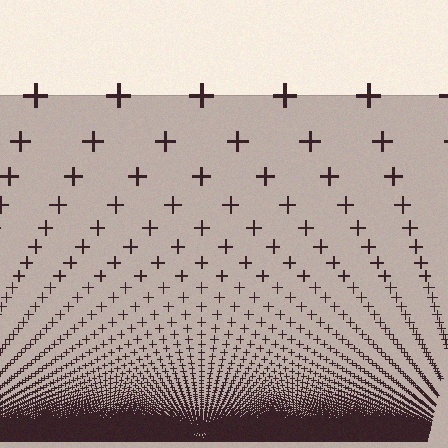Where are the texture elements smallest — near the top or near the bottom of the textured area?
Near the bottom.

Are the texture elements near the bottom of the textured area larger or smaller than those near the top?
Smaller. The gradient is inverted — elements near the bottom are smaller and denser.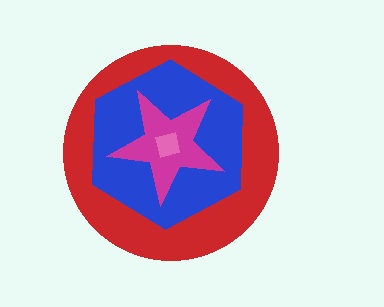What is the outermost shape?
The red circle.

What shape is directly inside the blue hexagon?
The magenta star.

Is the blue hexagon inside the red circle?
Yes.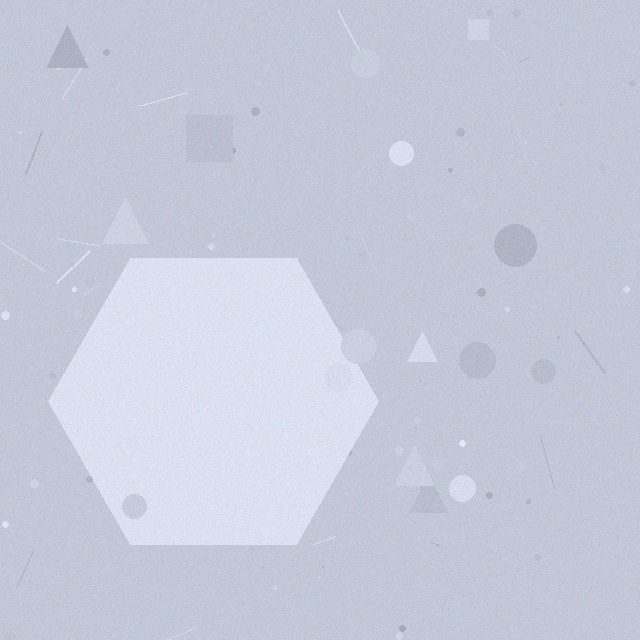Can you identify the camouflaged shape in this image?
The camouflaged shape is a hexagon.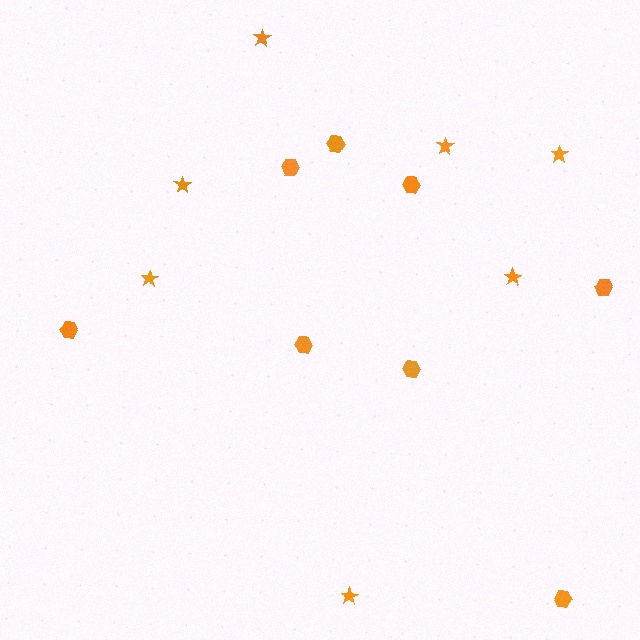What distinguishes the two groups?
There are 2 groups: one group of stars (7) and one group of hexagons (8).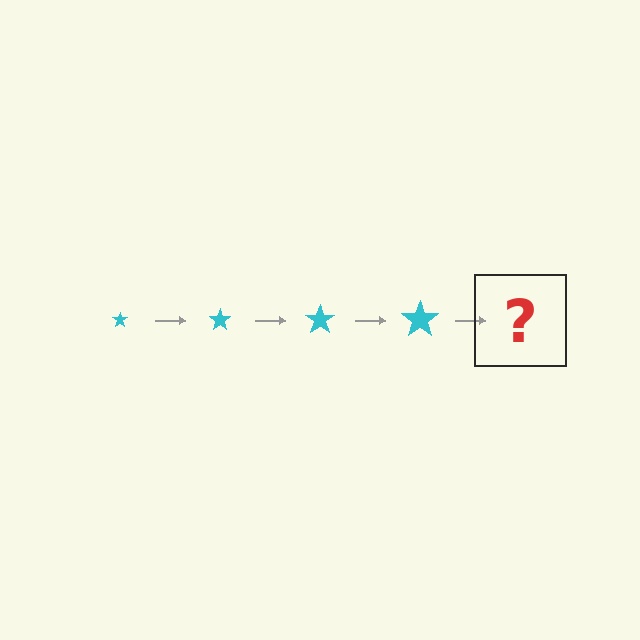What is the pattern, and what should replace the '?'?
The pattern is that the star gets progressively larger each step. The '?' should be a cyan star, larger than the previous one.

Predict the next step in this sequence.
The next step is a cyan star, larger than the previous one.